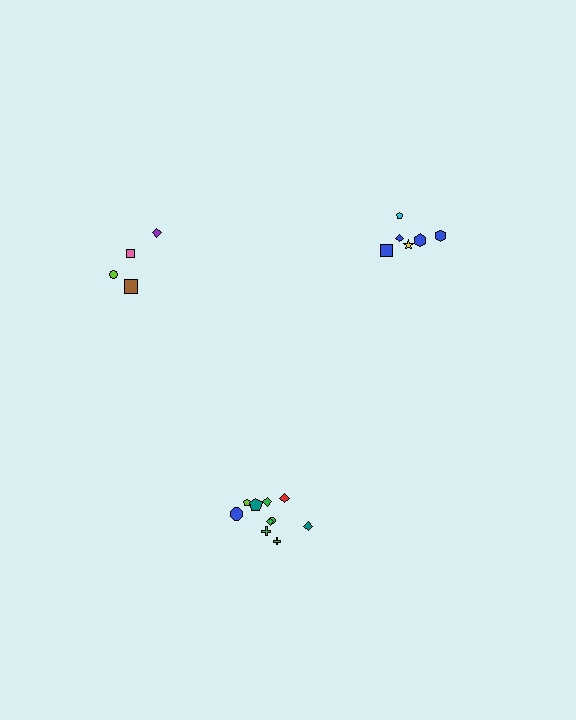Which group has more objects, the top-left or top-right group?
The top-right group.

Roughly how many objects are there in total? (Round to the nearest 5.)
Roughly 20 objects in total.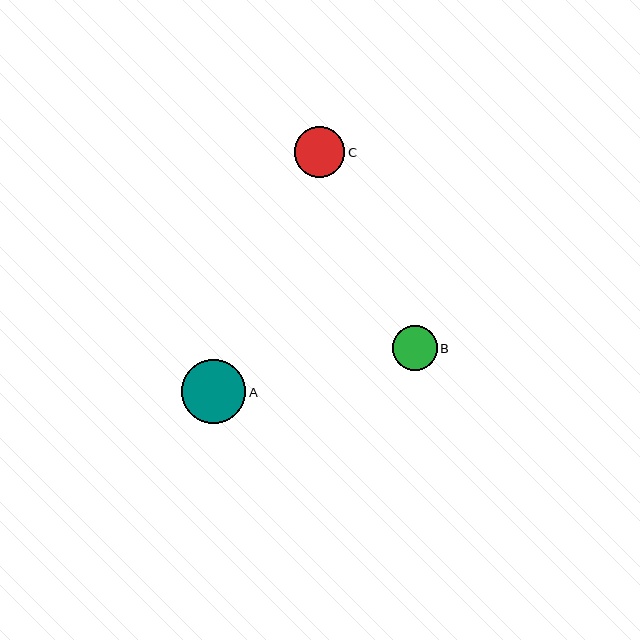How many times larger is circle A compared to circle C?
Circle A is approximately 1.3 times the size of circle C.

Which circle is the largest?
Circle A is the largest with a size of approximately 64 pixels.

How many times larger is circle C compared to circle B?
Circle C is approximately 1.1 times the size of circle B.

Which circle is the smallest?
Circle B is the smallest with a size of approximately 45 pixels.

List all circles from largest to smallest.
From largest to smallest: A, C, B.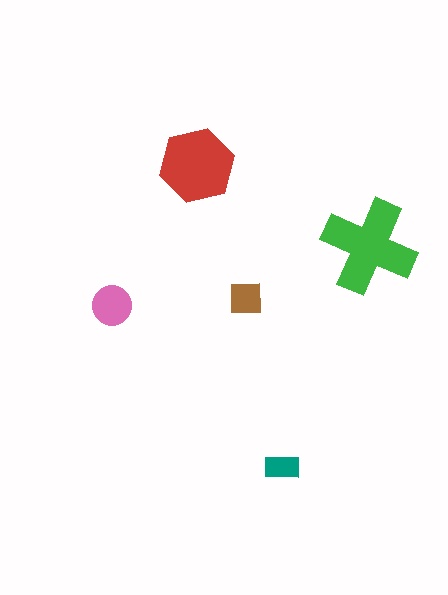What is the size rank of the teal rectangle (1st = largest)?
5th.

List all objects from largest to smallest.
The green cross, the red hexagon, the pink circle, the brown square, the teal rectangle.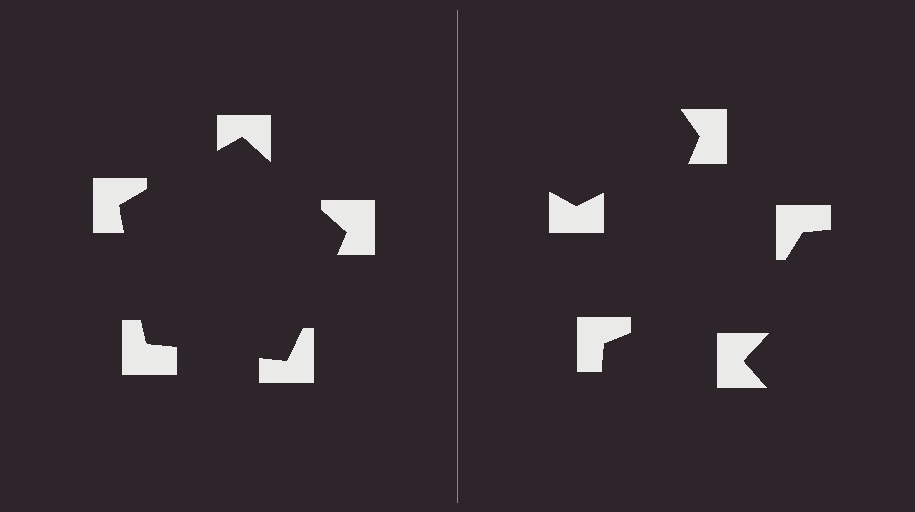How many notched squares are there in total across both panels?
10 — 5 on each side.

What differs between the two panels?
The notched squares are positioned identically on both sides; only the wedge orientations differ. On the left they align to a pentagon; on the right they are misaligned.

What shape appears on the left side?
An illusory pentagon.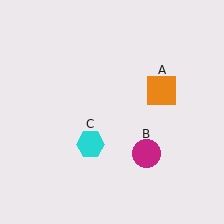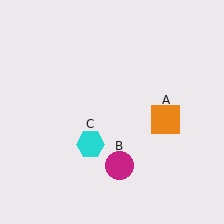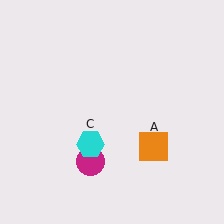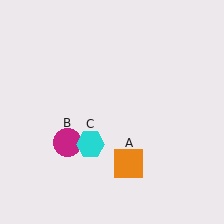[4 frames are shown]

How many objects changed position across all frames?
2 objects changed position: orange square (object A), magenta circle (object B).